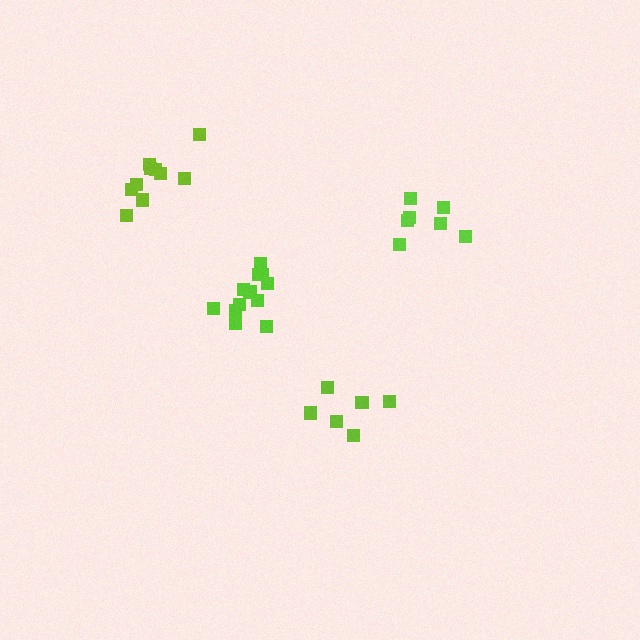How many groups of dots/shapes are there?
There are 4 groups.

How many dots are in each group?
Group 1: 6 dots, Group 2: 7 dots, Group 3: 12 dots, Group 4: 10 dots (35 total).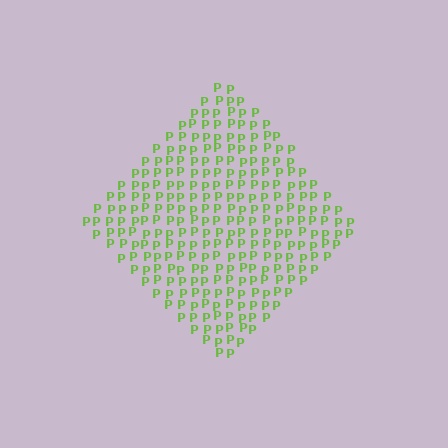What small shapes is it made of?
It is made of small letter P's.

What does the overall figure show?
The overall figure shows a diamond.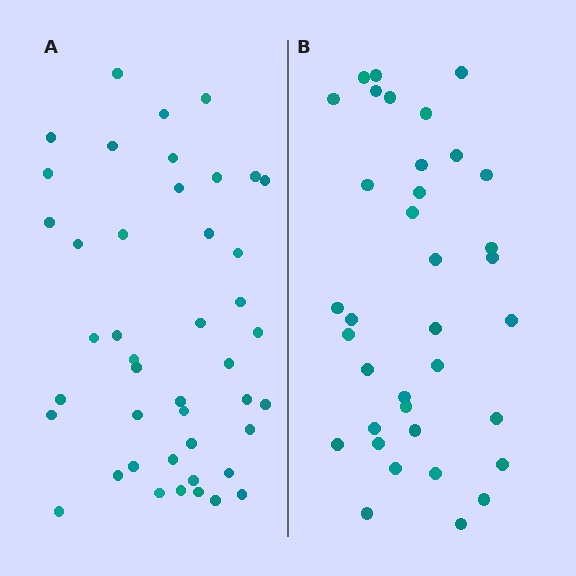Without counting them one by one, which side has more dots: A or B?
Region A (the left region) has more dots.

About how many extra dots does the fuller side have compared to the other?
Region A has roughly 8 or so more dots than region B.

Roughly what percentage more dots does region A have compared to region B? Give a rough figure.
About 20% more.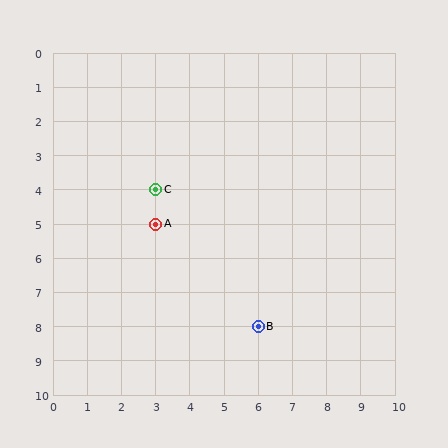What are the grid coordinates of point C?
Point C is at grid coordinates (3, 4).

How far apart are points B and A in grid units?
Points B and A are 3 columns and 3 rows apart (about 4.2 grid units diagonally).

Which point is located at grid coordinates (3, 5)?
Point A is at (3, 5).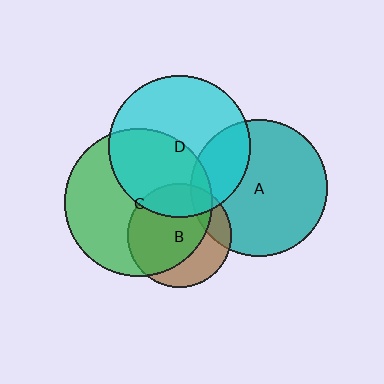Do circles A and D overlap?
Yes.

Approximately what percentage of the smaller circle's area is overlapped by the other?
Approximately 25%.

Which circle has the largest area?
Circle C (green).